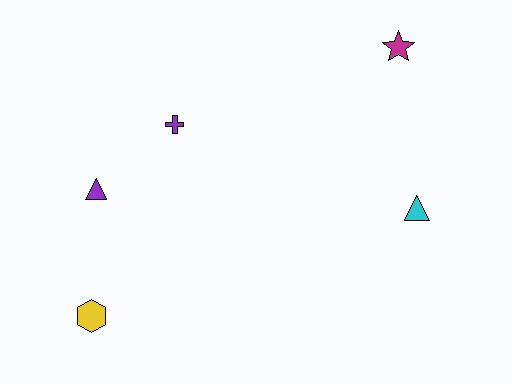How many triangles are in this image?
There are 2 triangles.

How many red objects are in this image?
There are no red objects.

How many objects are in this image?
There are 5 objects.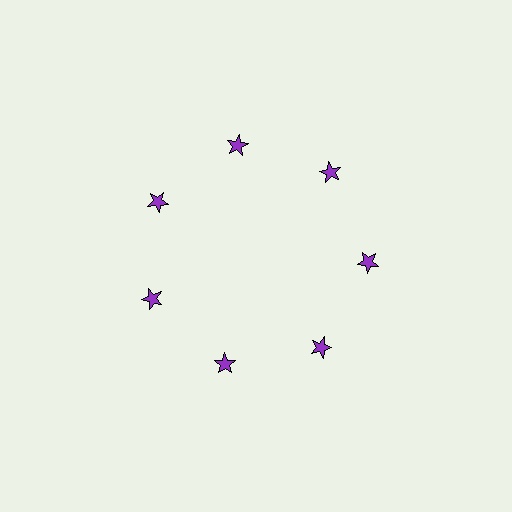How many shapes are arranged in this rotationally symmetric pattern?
There are 7 shapes, arranged in 7 groups of 1.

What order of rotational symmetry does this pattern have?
This pattern has 7-fold rotational symmetry.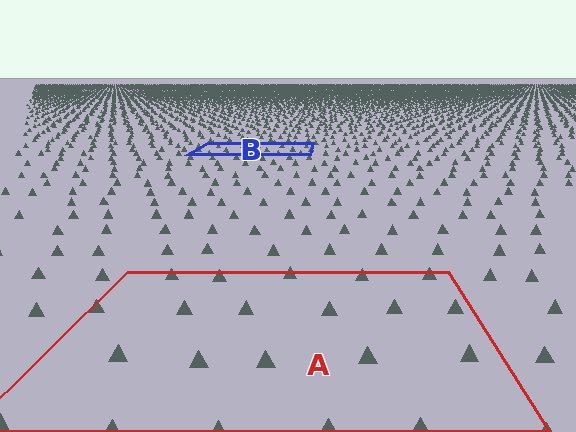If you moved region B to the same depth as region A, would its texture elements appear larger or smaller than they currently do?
They would appear larger. At a closer depth, the same texture elements are projected at a bigger on-screen size.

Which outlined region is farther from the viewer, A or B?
Region B is farther from the viewer — the texture elements inside it appear smaller and more densely packed.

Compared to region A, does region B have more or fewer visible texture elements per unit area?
Region B has more texture elements per unit area — they are packed more densely because it is farther away.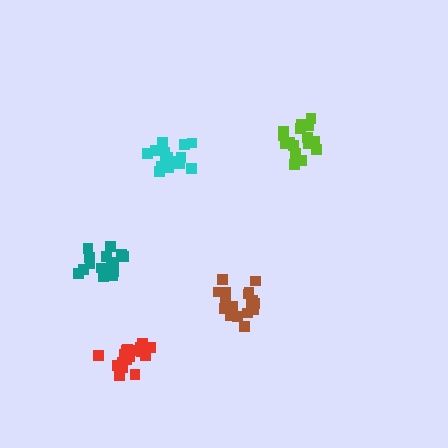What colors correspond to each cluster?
The clusters are colored: brown, red, cyan, teal, lime.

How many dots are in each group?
Group 1: 18 dots, Group 2: 18 dots, Group 3: 15 dots, Group 4: 15 dots, Group 5: 18 dots (84 total).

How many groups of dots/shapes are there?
There are 5 groups.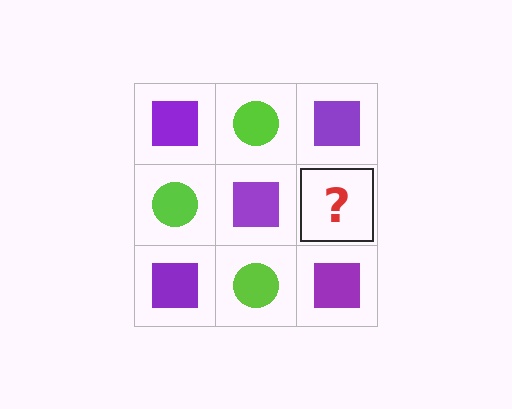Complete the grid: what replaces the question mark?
The question mark should be replaced with a lime circle.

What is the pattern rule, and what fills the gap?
The rule is that it alternates purple square and lime circle in a checkerboard pattern. The gap should be filled with a lime circle.